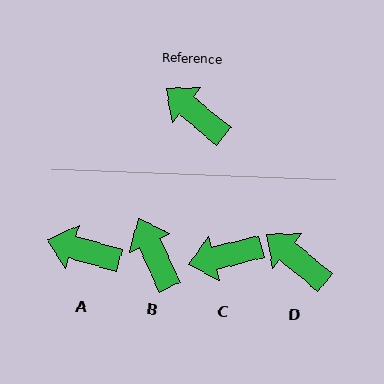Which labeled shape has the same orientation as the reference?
D.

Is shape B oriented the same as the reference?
No, it is off by about 26 degrees.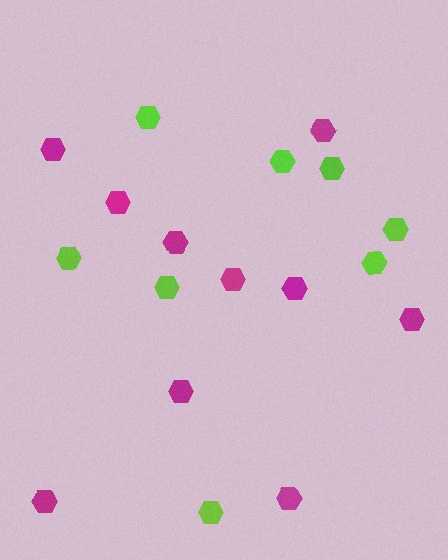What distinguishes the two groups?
There are 2 groups: one group of lime hexagons (8) and one group of magenta hexagons (10).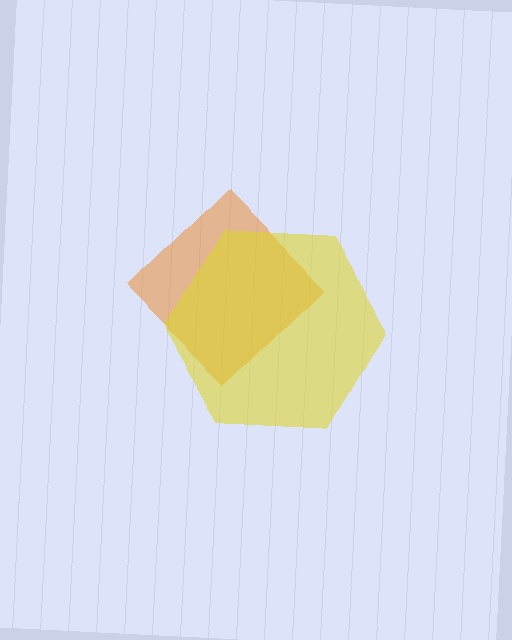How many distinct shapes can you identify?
There are 2 distinct shapes: an orange diamond, a yellow hexagon.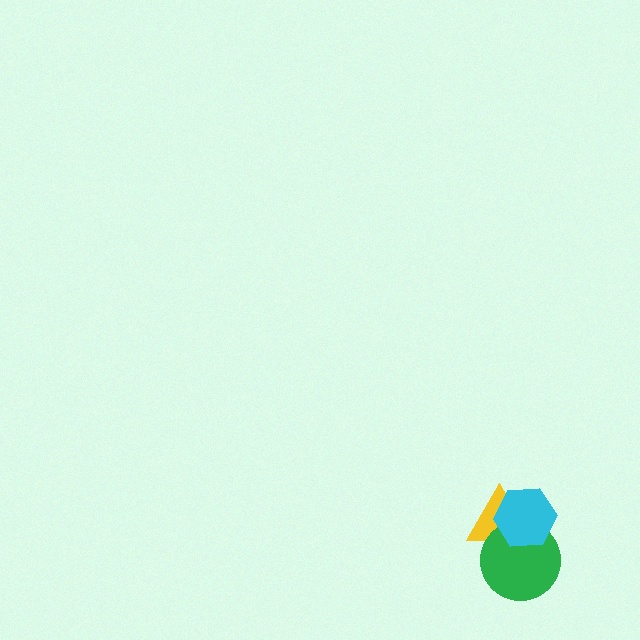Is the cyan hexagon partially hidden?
No, no other shape covers it.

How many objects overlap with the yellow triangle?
2 objects overlap with the yellow triangle.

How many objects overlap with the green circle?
2 objects overlap with the green circle.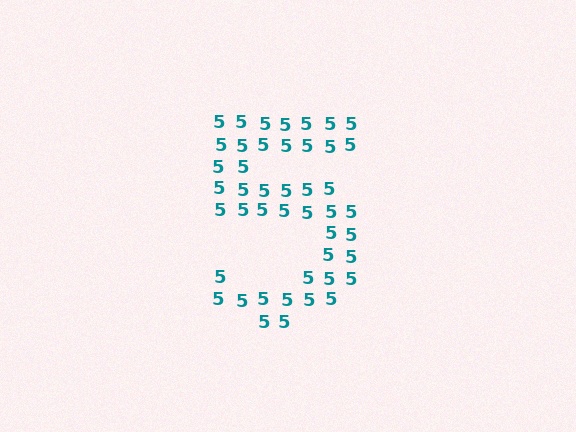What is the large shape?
The large shape is the digit 5.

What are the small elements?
The small elements are digit 5's.